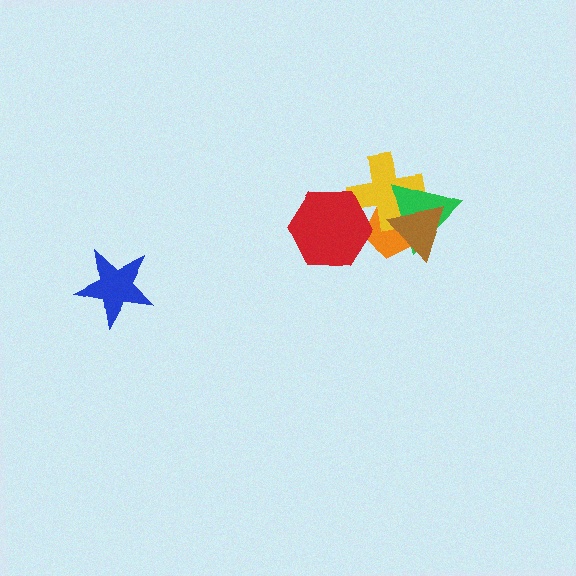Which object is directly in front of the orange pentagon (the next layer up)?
The yellow cross is directly in front of the orange pentagon.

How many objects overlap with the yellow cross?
4 objects overlap with the yellow cross.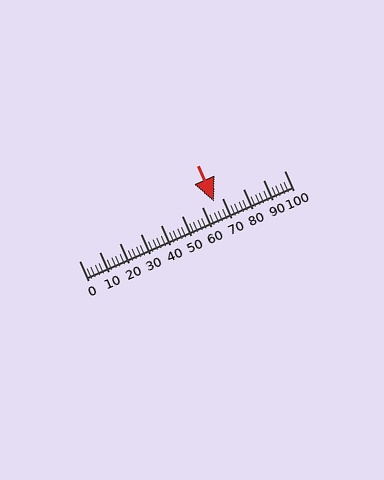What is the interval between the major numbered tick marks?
The major tick marks are spaced 10 units apart.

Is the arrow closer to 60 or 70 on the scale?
The arrow is closer to 70.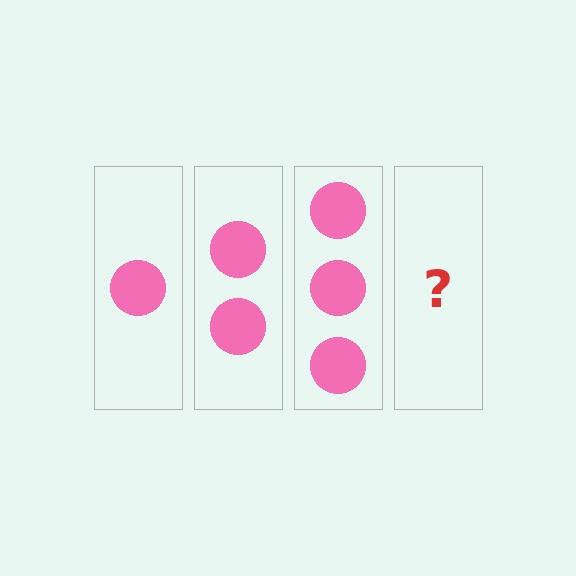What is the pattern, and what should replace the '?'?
The pattern is that each step adds one more circle. The '?' should be 4 circles.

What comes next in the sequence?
The next element should be 4 circles.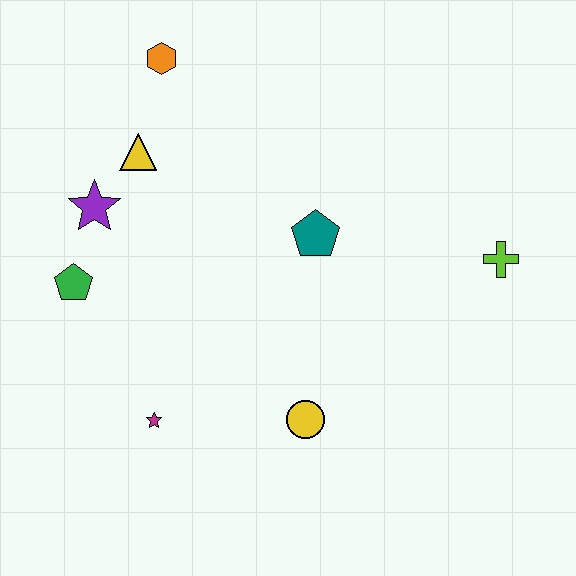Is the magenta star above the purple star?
No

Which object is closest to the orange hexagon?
The yellow triangle is closest to the orange hexagon.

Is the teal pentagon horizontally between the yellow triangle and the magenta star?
No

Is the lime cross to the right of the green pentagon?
Yes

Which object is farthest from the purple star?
The lime cross is farthest from the purple star.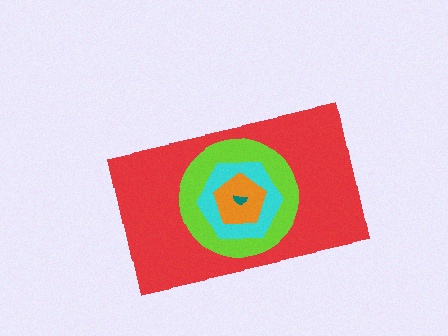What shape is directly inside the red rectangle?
The lime circle.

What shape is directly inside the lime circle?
The cyan hexagon.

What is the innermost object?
The teal semicircle.